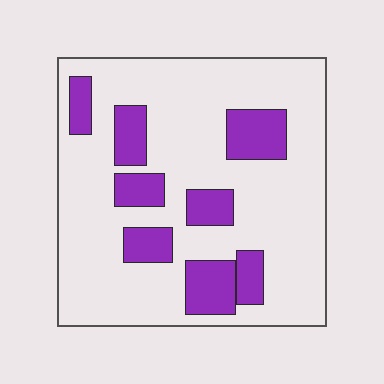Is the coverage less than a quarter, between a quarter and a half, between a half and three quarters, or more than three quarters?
Less than a quarter.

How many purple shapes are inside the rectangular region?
8.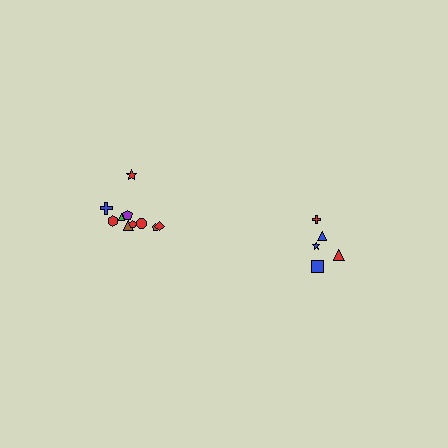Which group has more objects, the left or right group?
The left group.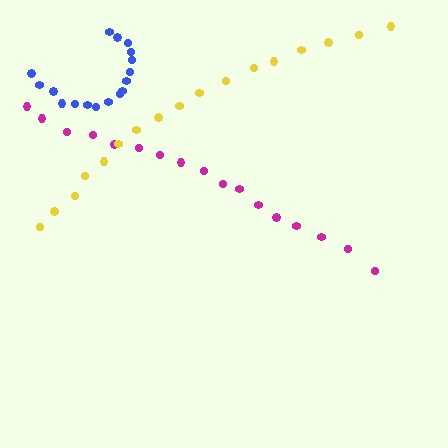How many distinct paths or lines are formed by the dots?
There are 3 distinct paths.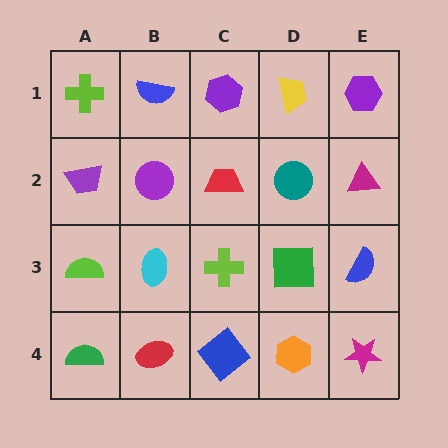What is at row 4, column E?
A magenta star.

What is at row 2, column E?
A magenta triangle.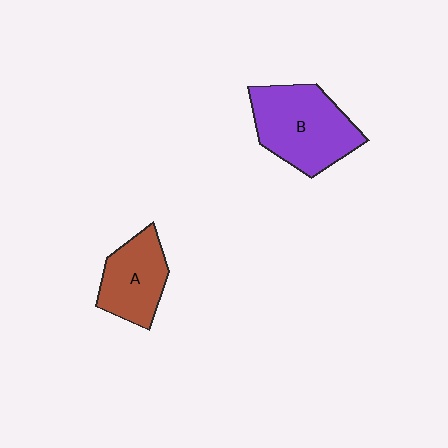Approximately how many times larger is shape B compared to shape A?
Approximately 1.5 times.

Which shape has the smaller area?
Shape A (brown).